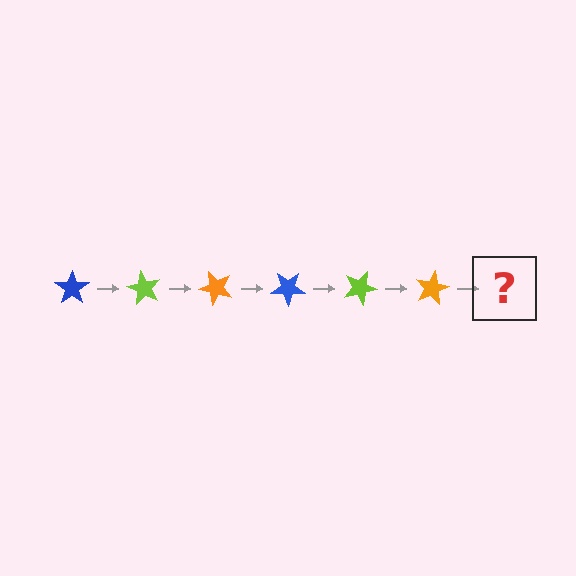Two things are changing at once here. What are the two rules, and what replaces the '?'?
The two rules are that it rotates 60 degrees each step and the color cycles through blue, lime, and orange. The '?' should be a blue star, rotated 360 degrees from the start.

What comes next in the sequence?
The next element should be a blue star, rotated 360 degrees from the start.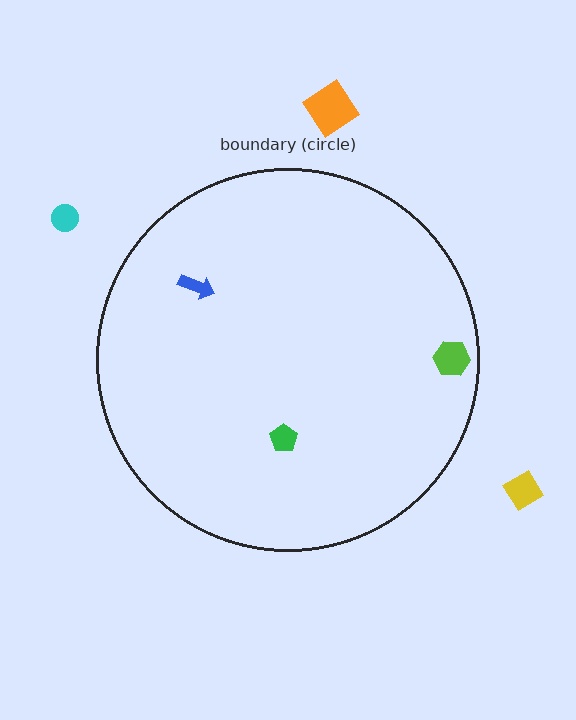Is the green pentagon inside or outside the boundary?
Inside.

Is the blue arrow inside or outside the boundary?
Inside.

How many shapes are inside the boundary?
3 inside, 3 outside.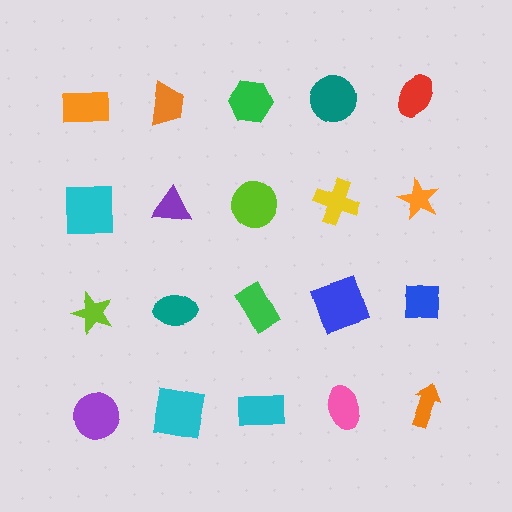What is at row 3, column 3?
A green rectangle.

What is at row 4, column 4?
A pink ellipse.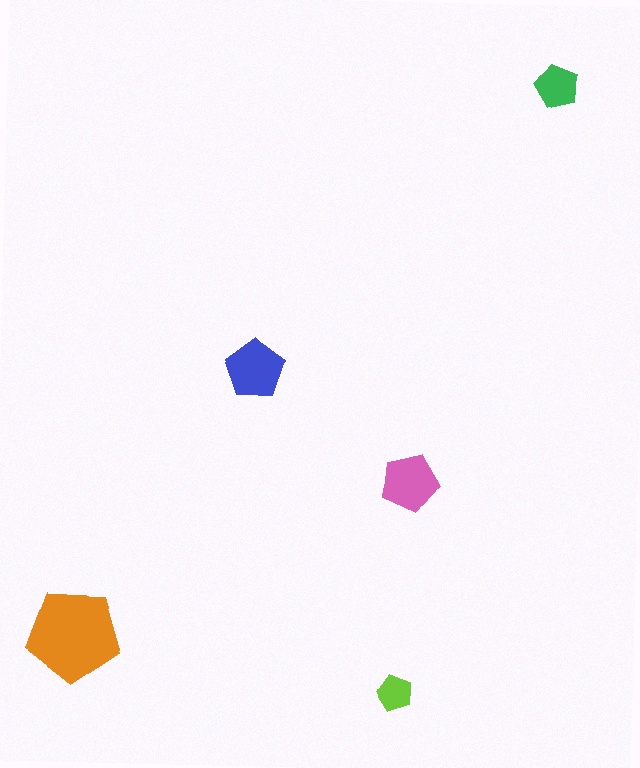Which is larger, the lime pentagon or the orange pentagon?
The orange one.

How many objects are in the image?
There are 5 objects in the image.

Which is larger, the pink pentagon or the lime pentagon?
The pink one.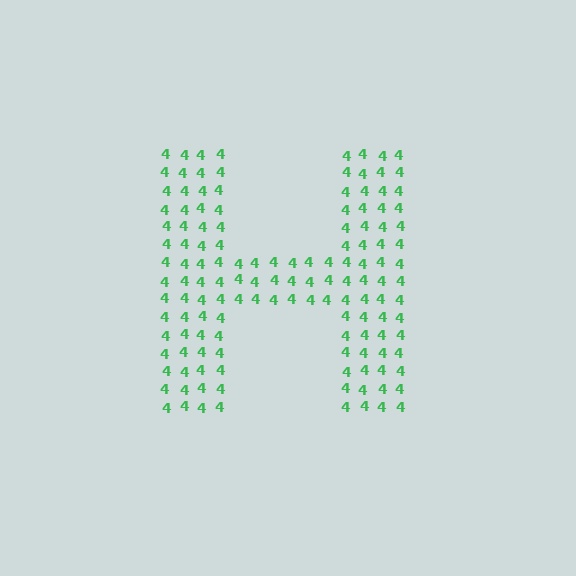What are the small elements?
The small elements are digit 4's.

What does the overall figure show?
The overall figure shows the letter H.